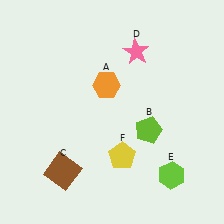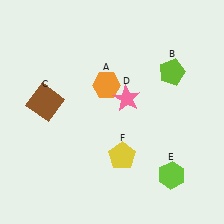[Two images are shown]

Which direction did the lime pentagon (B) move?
The lime pentagon (B) moved up.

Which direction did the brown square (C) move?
The brown square (C) moved up.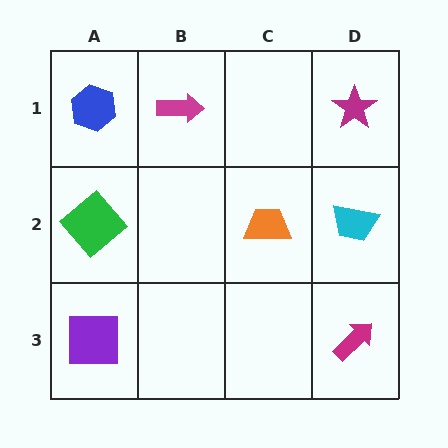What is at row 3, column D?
A magenta arrow.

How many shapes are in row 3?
2 shapes.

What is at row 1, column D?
A magenta star.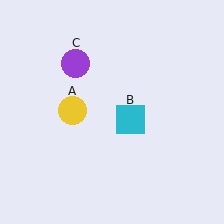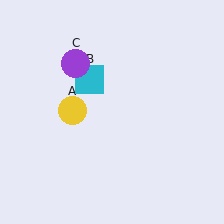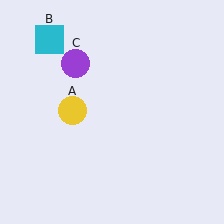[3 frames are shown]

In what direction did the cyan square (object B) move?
The cyan square (object B) moved up and to the left.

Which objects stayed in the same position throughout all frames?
Yellow circle (object A) and purple circle (object C) remained stationary.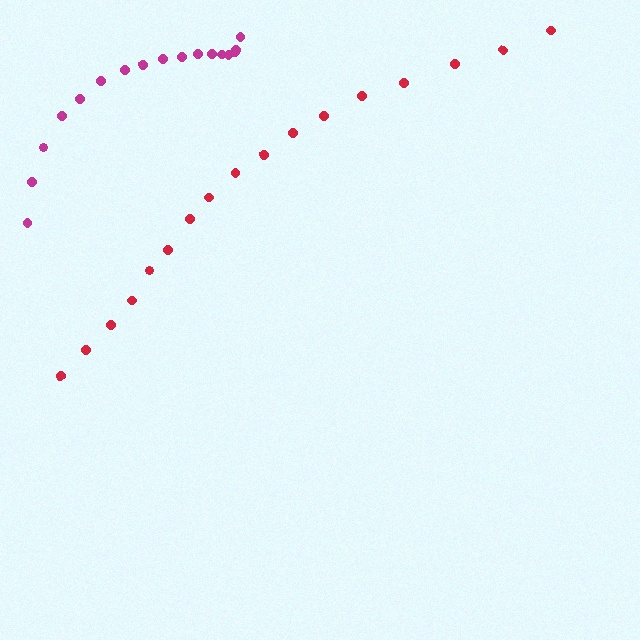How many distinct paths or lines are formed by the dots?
There are 2 distinct paths.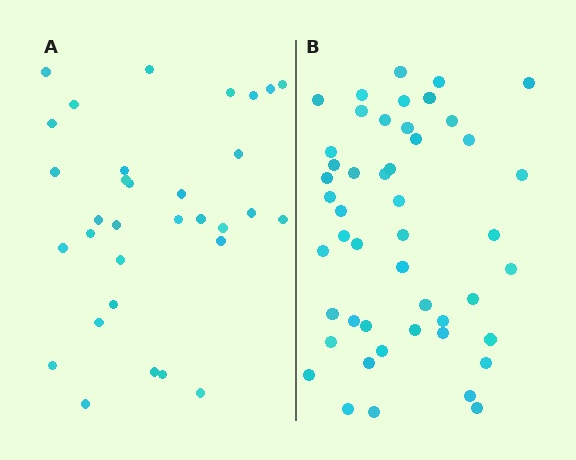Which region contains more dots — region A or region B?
Region B (the right region) has more dots.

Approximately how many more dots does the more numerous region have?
Region B has approximately 15 more dots than region A.